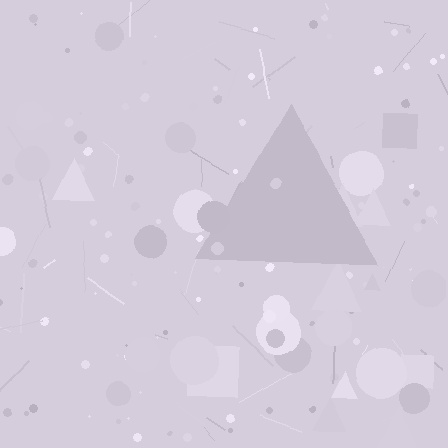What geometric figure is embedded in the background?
A triangle is embedded in the background.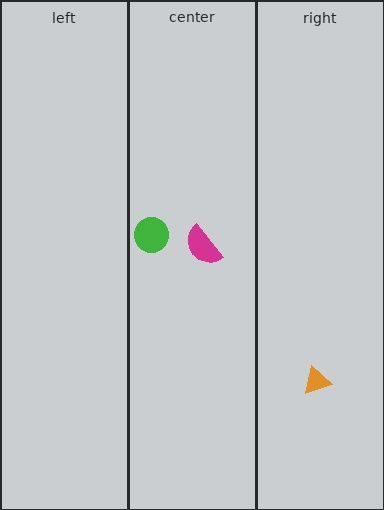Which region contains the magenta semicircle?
The center region.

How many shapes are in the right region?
1.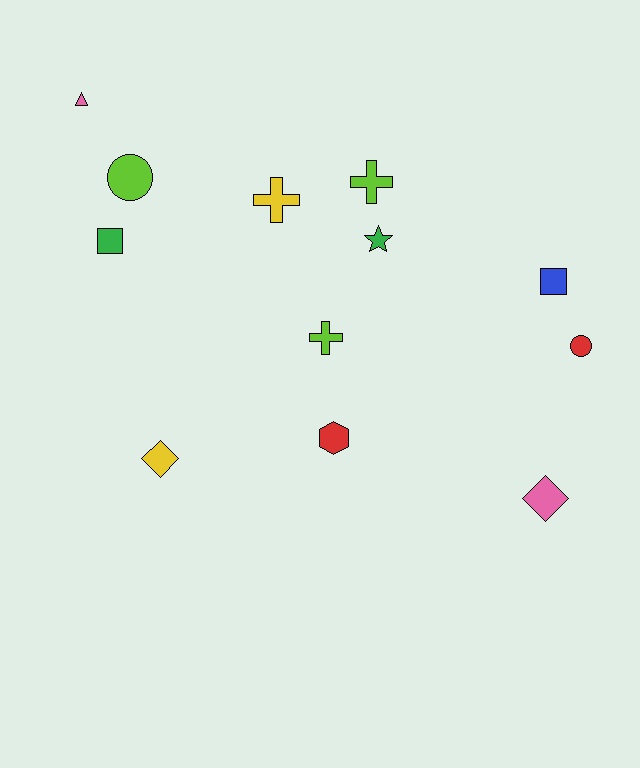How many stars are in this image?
There is 1 star.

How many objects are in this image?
There are 12 objects.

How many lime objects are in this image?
There are 3 lime objects.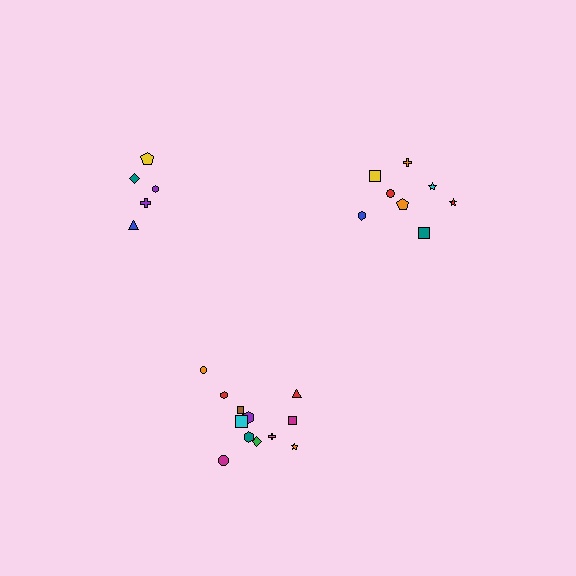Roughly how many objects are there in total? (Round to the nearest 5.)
Roughly 25 objects in total.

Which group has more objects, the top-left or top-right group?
The top-right group.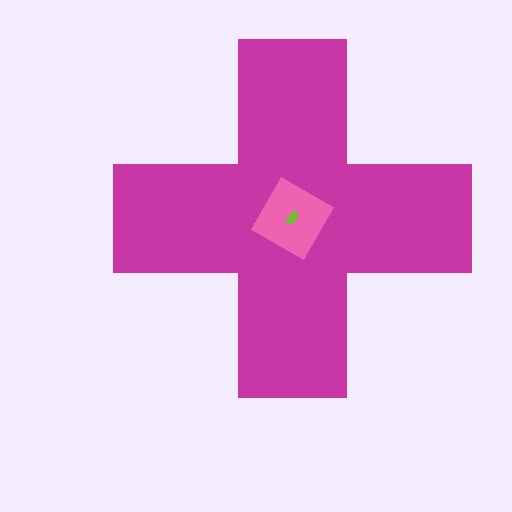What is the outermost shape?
The magenta cross.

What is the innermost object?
The lime semicircle.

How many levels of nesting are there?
3.